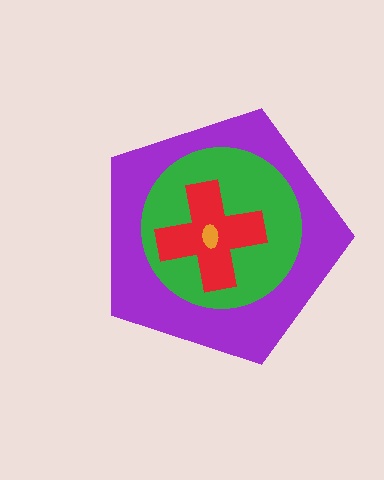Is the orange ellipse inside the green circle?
Yes.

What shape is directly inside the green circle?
The red cross.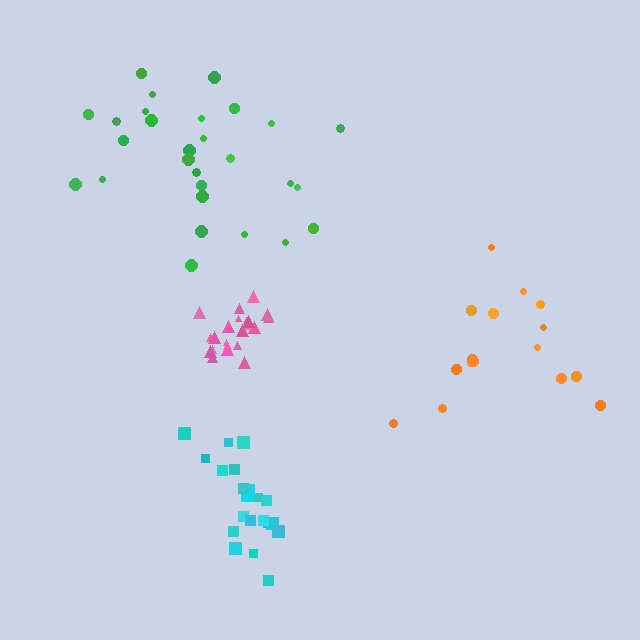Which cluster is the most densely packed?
Pink.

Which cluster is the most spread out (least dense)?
Orange.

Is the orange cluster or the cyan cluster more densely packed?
Cyan.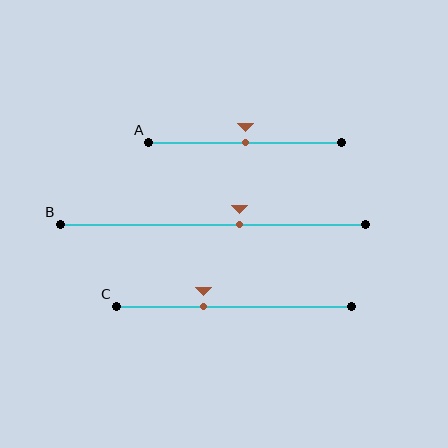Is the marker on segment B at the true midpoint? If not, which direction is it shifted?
No, the marker on segment B is shifted to the right by about 9% of the segment length.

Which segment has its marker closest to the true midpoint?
Segment A has its marker closest to the true midpoint.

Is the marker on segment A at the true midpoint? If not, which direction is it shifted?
Yes, the marker on segment A is at the true midpoint.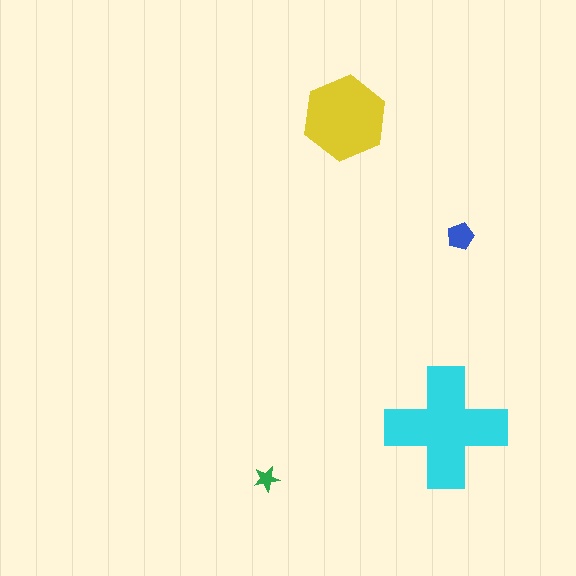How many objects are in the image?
There are 4 objects in the image.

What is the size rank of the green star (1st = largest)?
4th.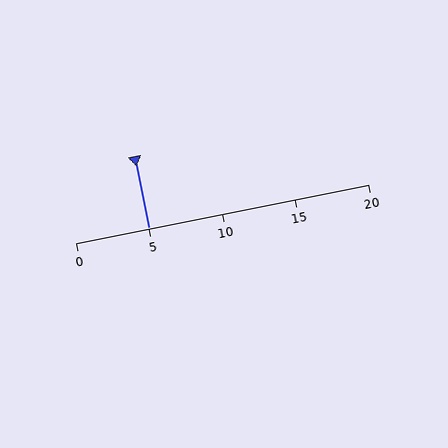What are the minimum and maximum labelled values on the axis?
The axis runs from 0 to 20.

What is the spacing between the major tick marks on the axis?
The major ticks are spaced 5 apart.